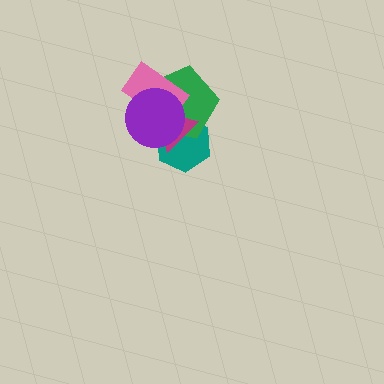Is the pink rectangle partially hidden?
Yes, it is partially covered by another shape.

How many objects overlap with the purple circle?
4 objects overlap with the purple circle.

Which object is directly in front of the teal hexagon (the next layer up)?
The green pentagon is directly in front of the teal hexagon.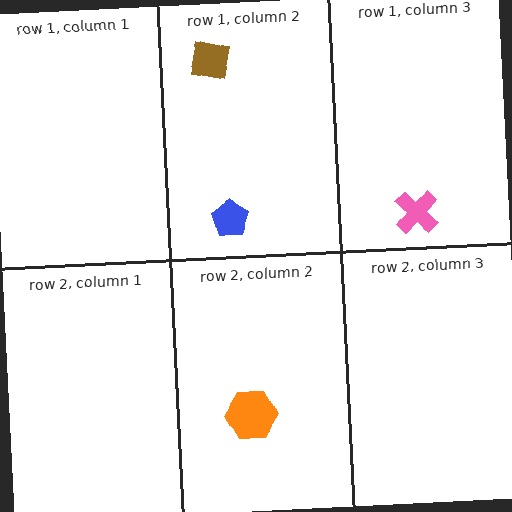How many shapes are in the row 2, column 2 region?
1.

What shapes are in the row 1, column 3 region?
The pink cross.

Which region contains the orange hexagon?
The row 2, column 2 region.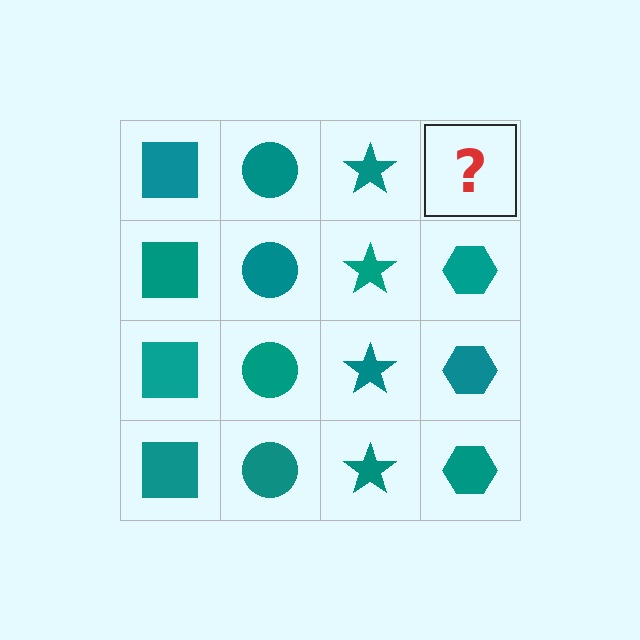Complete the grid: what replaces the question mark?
The question mark should be replaced with a teal hexagon.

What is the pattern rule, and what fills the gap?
The rule is that each column has a consistent shape. The gap should be filled with a teal hexagon.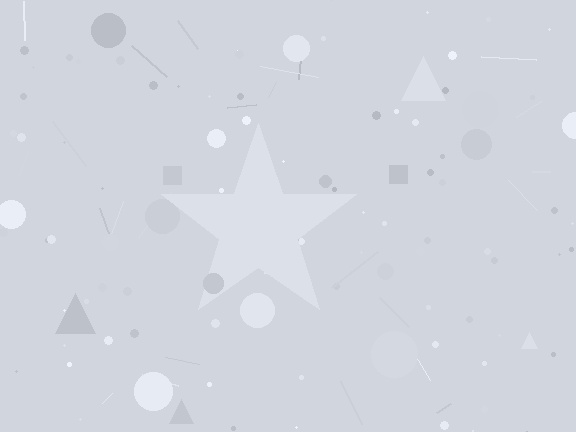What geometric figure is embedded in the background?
A star is embedded in the background.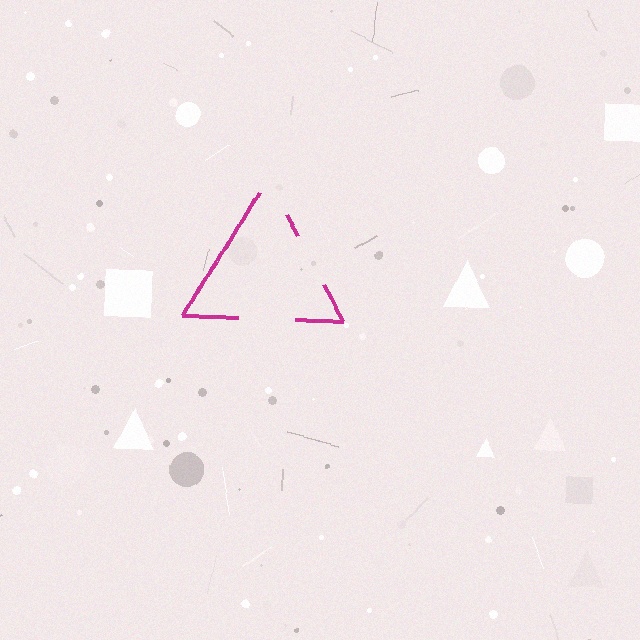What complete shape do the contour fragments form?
The contour fragments form a triangle.